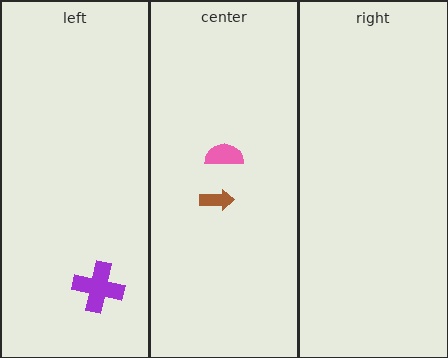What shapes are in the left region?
The purple cross.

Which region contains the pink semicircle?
The center region.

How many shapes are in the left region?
1.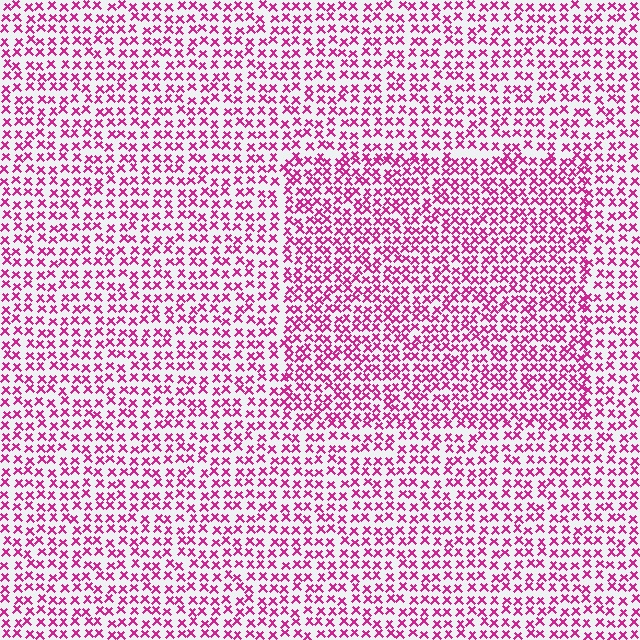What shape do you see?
I see a rectangle.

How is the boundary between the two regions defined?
The boundary is defined by a change in element density (approximately 1.4x ratio). All elements are the same color, size, and shape.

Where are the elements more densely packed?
The elements are more densely packed inside the rectangle boundary.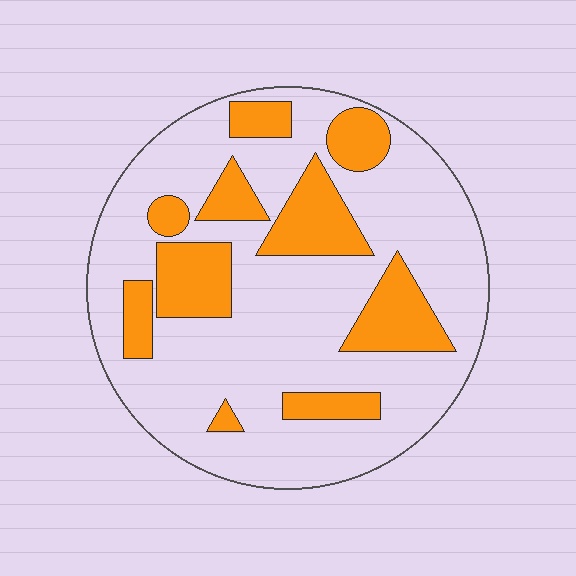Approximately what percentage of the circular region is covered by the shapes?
Approximately 25%.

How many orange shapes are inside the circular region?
10.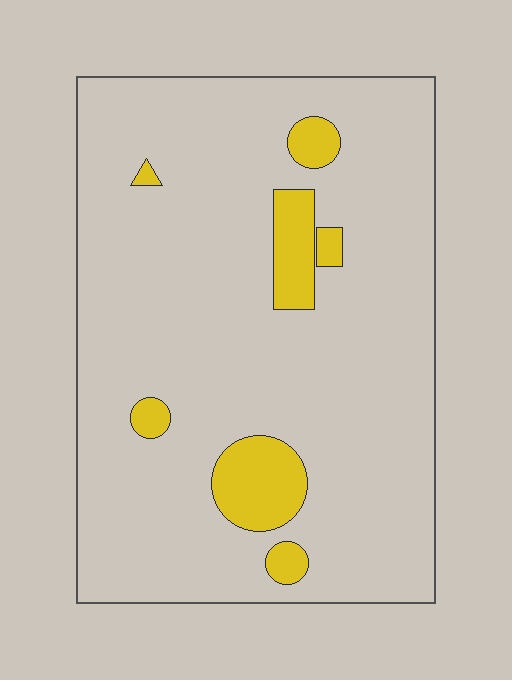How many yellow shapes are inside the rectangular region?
7.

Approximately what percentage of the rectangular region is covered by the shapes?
Approximately 10%.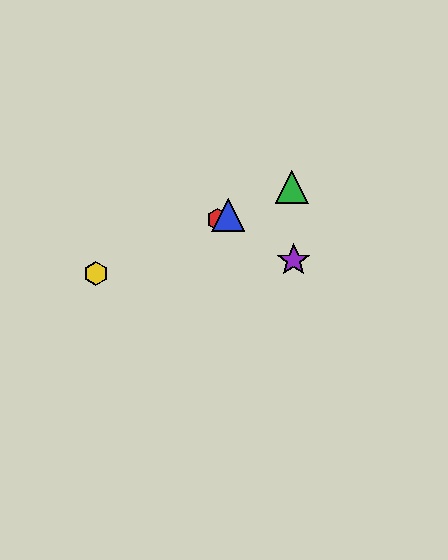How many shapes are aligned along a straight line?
4 shapes (the red hexagon, the blue triangle, the green triangle, the yellow hexagon) are aligned along a straight line.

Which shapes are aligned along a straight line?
The red hexagon, the blue triangle, the green triangle, the yellow hexagon are aligned along a straight line.